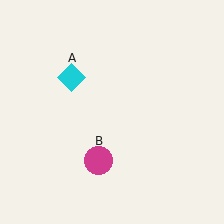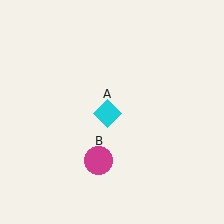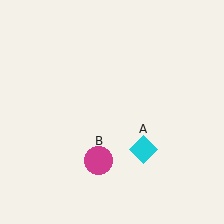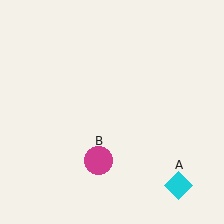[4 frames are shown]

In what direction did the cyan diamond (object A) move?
The cyan diamond (object A) moved down and to the right.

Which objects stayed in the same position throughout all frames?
Magenta circle (object B) remained stationary.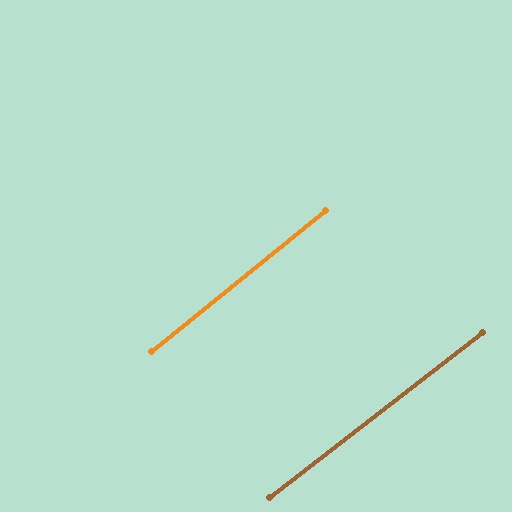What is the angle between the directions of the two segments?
Approximately 1 degree.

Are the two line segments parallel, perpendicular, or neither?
Parallel — their directions differ by only 1.2°.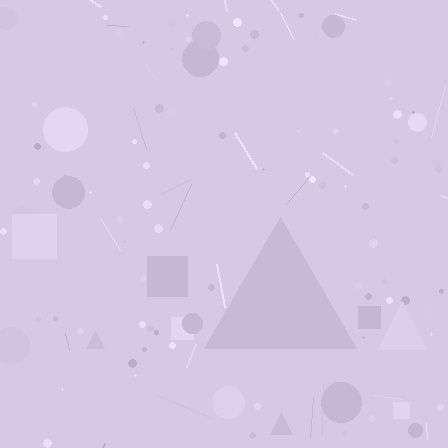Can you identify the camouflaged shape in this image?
The camouflaged shape is a triangle.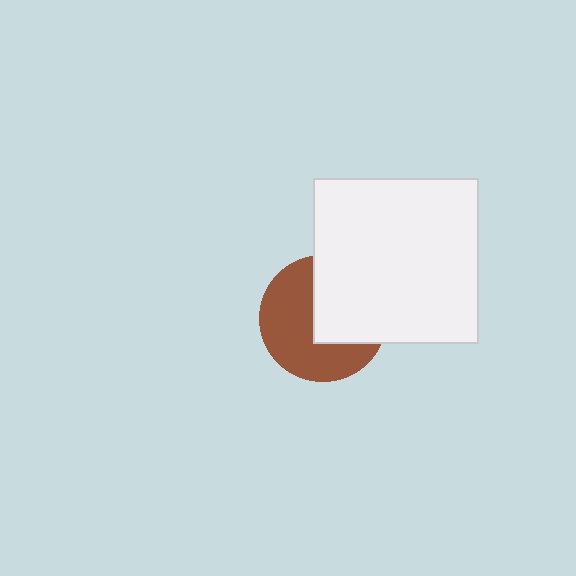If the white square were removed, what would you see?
You would see the complete brown circle.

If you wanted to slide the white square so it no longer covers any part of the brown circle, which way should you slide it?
Slide it toward the upper-right — that is the most direct way to separate the two shapes.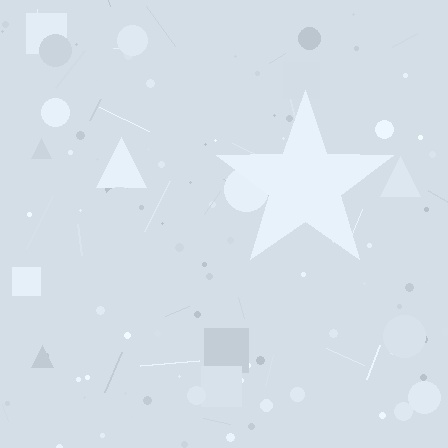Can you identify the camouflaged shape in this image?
The camouflaged shape is a star.